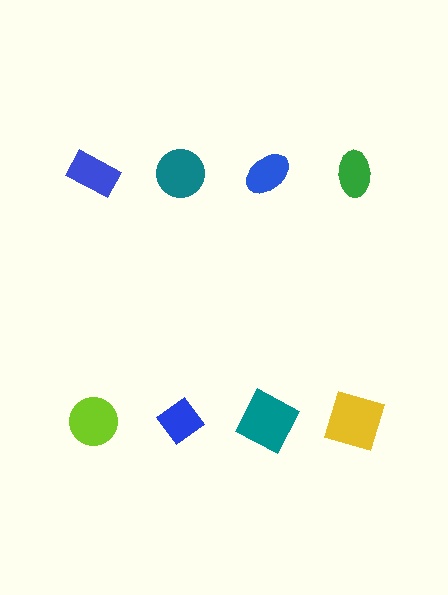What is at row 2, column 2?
A blue diamond.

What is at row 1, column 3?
A blue ellipse.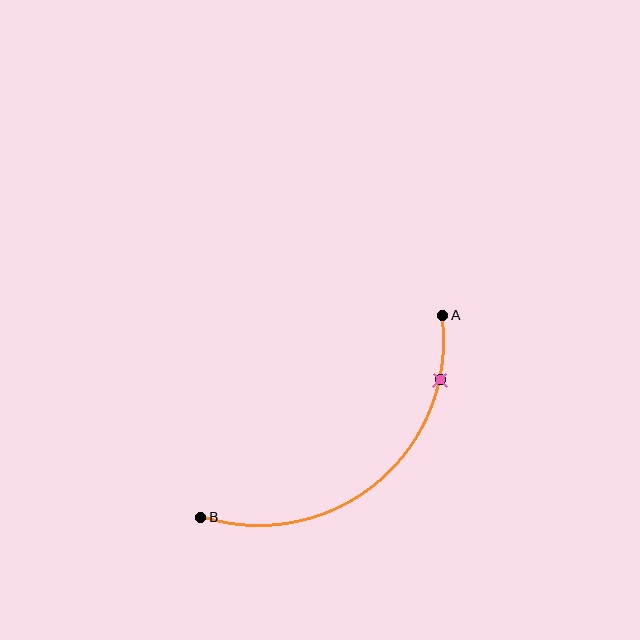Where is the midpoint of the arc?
The arc midpoint is the point on the curve farthest from the straight line joining A and B. It sits below and to the right of that line.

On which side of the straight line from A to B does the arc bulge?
The arc bulges below and to the right of the straight line connecting A and B.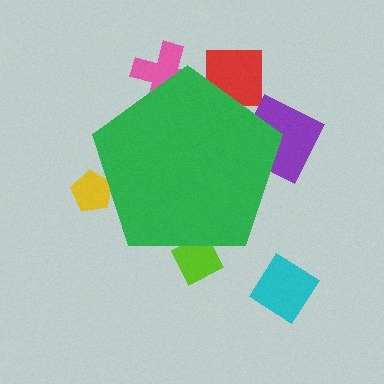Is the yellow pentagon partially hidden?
Yes, the yellow pentagon is partially hidden behind the green pentagon.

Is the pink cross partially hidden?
Yes, the pink cross is partially hidden behind the green pentagon.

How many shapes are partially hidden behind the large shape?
5 shapes are partially hidden.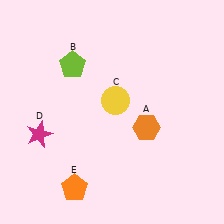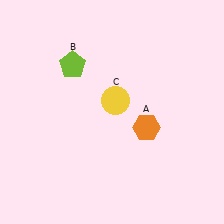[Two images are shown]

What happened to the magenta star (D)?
The magenta star (D) was removed in Image 2. It was in the bottom-left area of Image 1.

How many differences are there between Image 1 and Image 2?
There are 2 differences between the two images.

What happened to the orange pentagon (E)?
The orange pentagon (E) was removed in Image 2. It was in the bottom-left area of Image 1.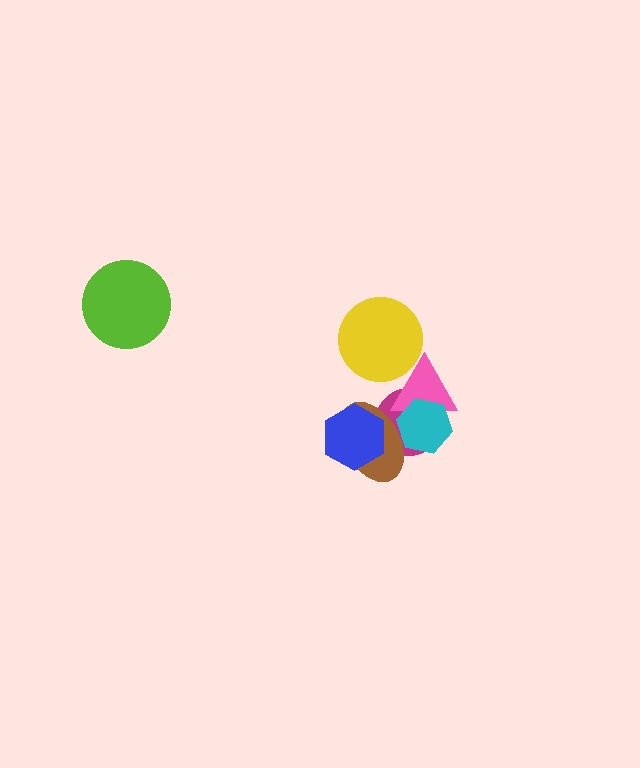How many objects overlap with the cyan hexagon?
3 objects overlap with the cyan hexagon.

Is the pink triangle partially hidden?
Yes, it is partially covered by another shape.